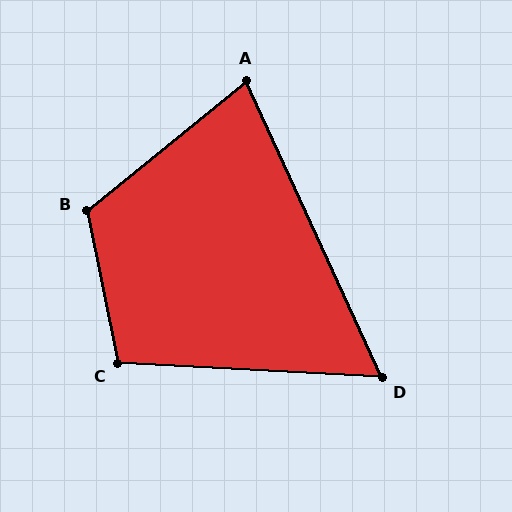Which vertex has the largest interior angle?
B, at approximately 118 degrees.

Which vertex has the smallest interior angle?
D, at approximately 62 degrees.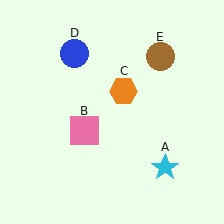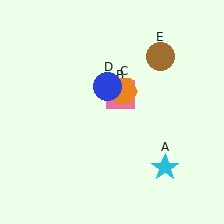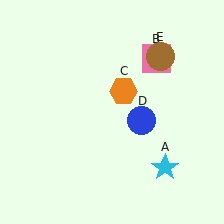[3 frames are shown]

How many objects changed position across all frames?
2 objects changed position: pink square (object B), blue circle (object D).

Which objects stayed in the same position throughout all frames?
Cyan star (object A) and orange hexagon (object C) and brown circle (object E) remained stationary.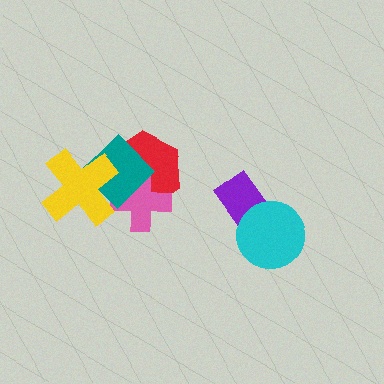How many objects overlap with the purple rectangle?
1 object overlaps with the purple rectangle.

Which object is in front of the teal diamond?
The yellow cross is in front of the teal diamond.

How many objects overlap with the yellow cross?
3 objects overlap with the yellow cross.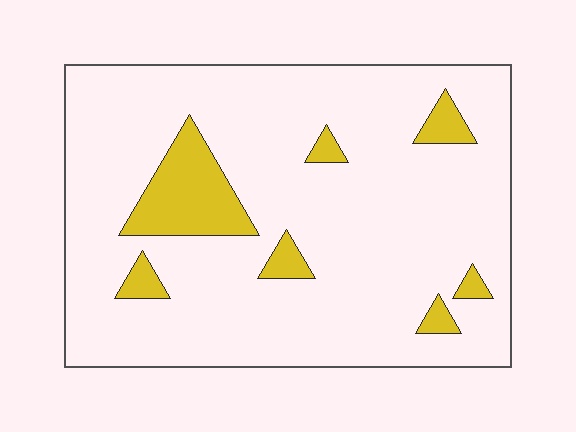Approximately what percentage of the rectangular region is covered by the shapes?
Approximately 10%.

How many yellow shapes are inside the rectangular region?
7.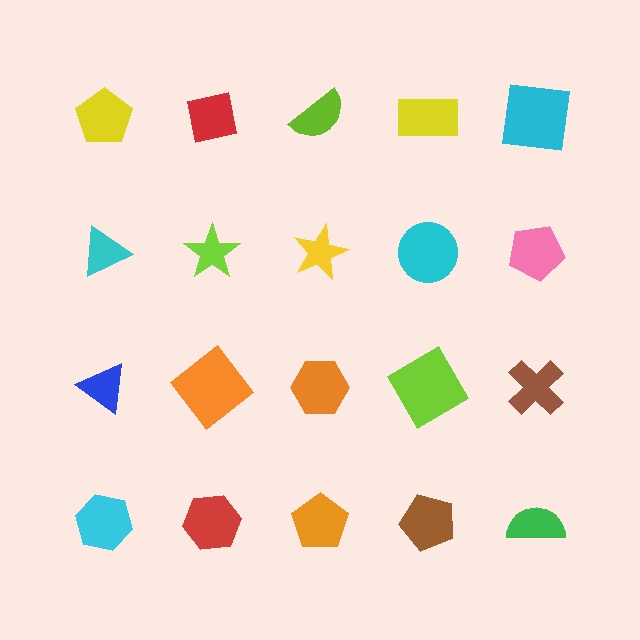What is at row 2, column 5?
A pink pentagon.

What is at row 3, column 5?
A brown cross.